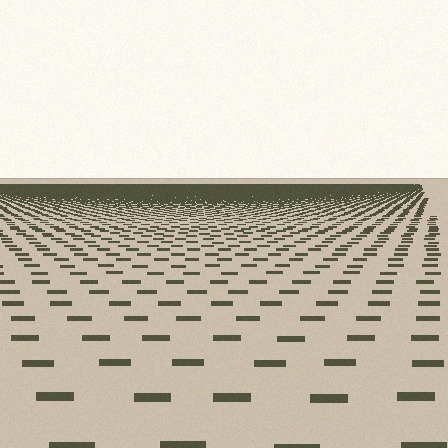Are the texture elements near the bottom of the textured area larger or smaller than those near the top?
Larger. Near the bottom, elements are closer to the viewer and appear at a bigger on-screen size.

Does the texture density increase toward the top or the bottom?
Density increases toward the top.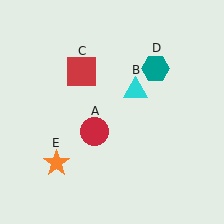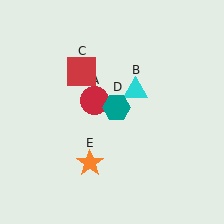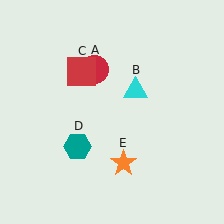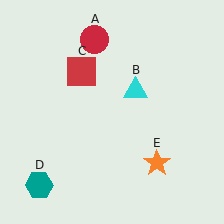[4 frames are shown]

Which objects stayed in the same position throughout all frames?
Cyan triangle (object B) and red square (object C) remained stationary.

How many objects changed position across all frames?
3 objects changed position: red circle (object A), teal hexagon (object D), orange star (object E).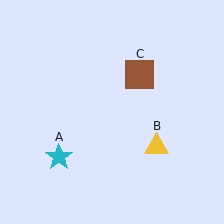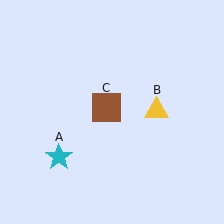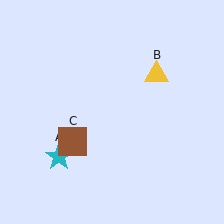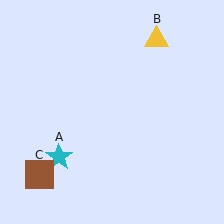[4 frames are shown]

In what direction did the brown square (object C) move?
The brown square (object C) moved down and to the left.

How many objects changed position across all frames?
2 objects changed position: yellow triangle (object B), brown square (object C).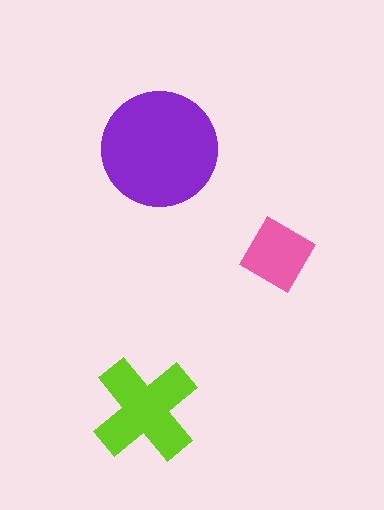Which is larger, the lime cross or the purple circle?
The purple circle.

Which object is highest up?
The purple circle is topmost.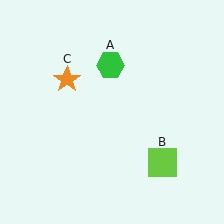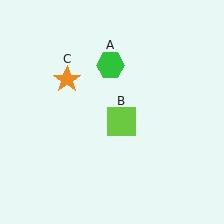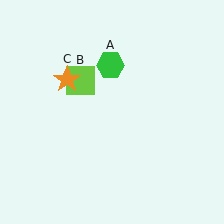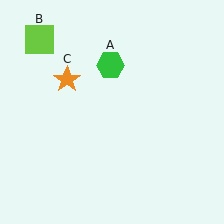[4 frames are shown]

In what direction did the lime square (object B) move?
The lime square (object B) moved up and to the left.